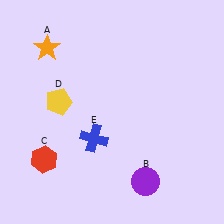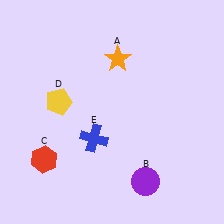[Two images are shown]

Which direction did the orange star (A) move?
The orange star (A) moved right.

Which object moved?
The orange star (A) moved right.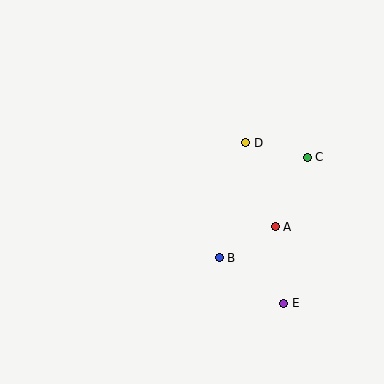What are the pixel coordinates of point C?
Point C is at (307, 157).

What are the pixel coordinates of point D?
Point D is at (246, 143).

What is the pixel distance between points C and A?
The distance between C and A is 76 pixels.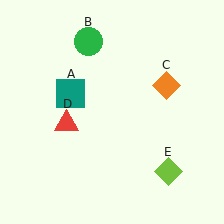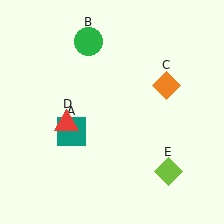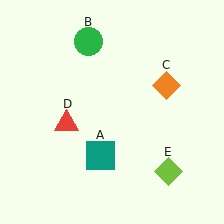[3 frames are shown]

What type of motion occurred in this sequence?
The teal square (object A) rotated counterclockwise around the center of the scene.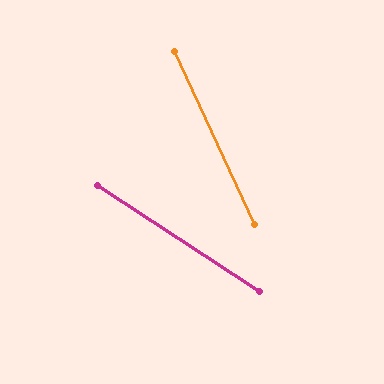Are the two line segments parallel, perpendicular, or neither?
Neither parallel nor perpendicular — they differ by about 32°.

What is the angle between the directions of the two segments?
Approximately 32 degrees.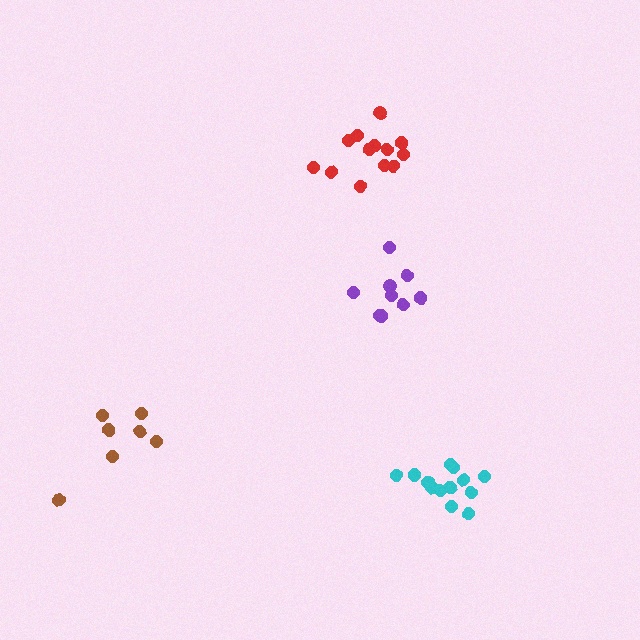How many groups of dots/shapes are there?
There are 4 groups.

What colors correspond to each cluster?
The clusters are colored: brown, red, cyan, purple.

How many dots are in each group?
Group 1: 7 dots, Group 2: 13 dots, Group 3: 13 dots, Group 4: 9 dots (42 total).